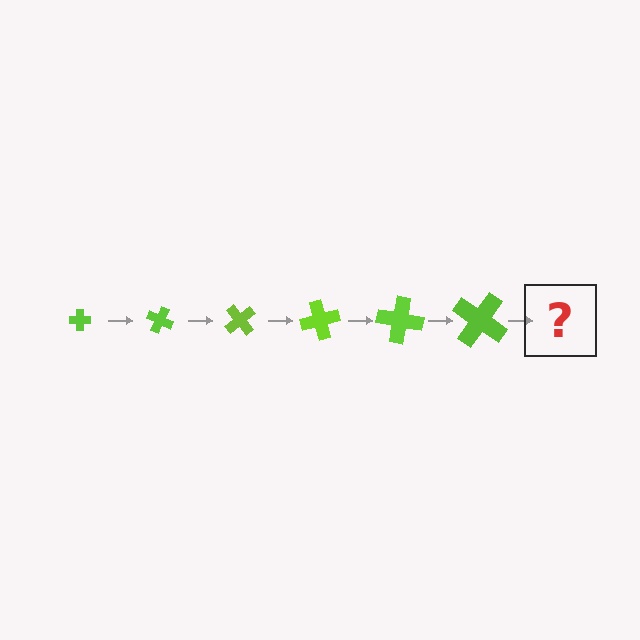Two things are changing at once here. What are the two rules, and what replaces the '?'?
The two rules are that the cross grows larger each step and it rotates 25 degrees each step. The '?' should be a cross, larger than the previous one and rotated 150 degrees from the start.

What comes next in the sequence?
The next element should be a cross, larger than the previous one and rotated 150 degrees from the start.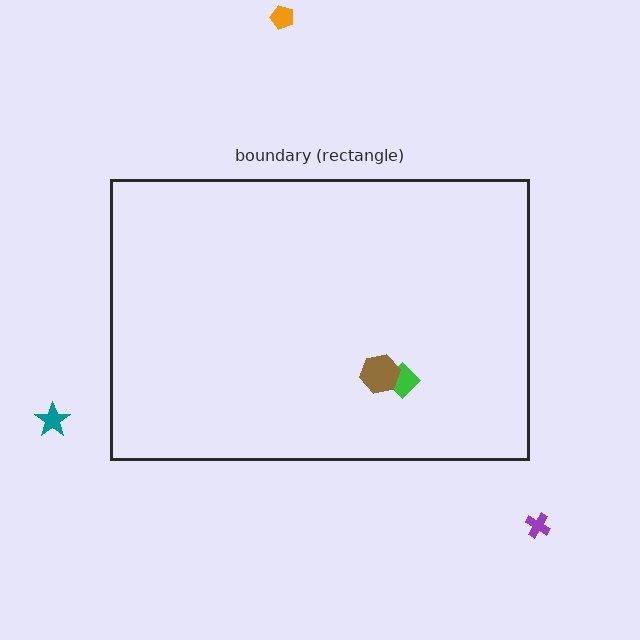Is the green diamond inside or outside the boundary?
Inside.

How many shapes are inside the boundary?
2 inside, 3 outside.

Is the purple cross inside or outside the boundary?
Outside.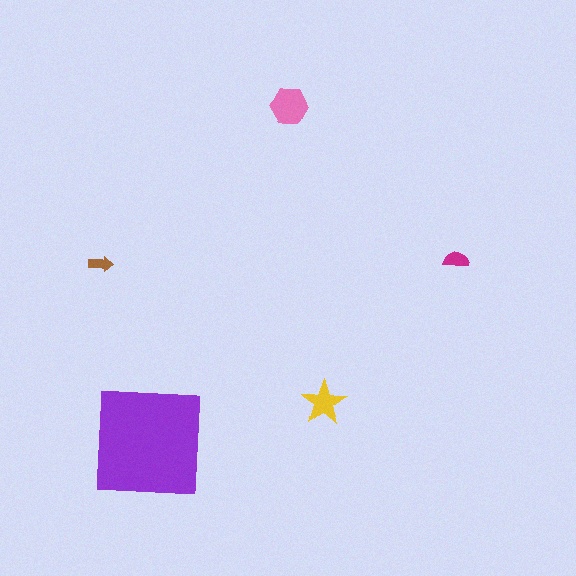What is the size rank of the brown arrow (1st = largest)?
5th.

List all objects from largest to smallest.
The purple square, the pink hexagon, the yellow star, the magenta semicircle, the brown arrow.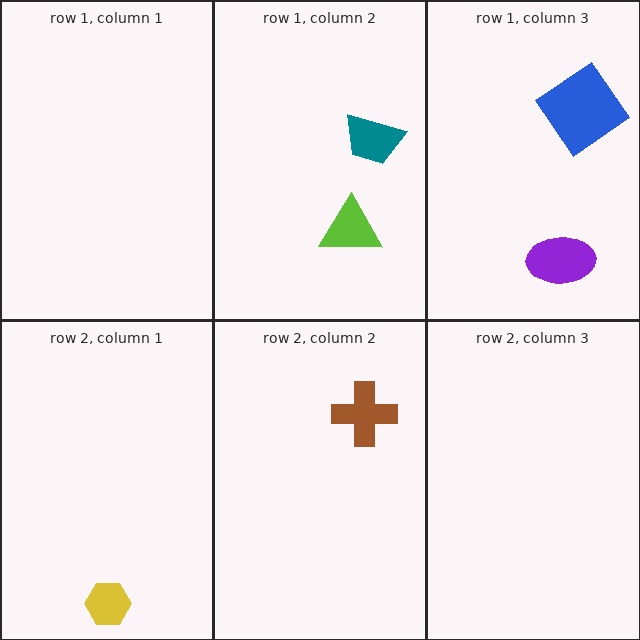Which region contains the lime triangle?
The row 1, column 2 region.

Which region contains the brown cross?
The row 2, column 2 region.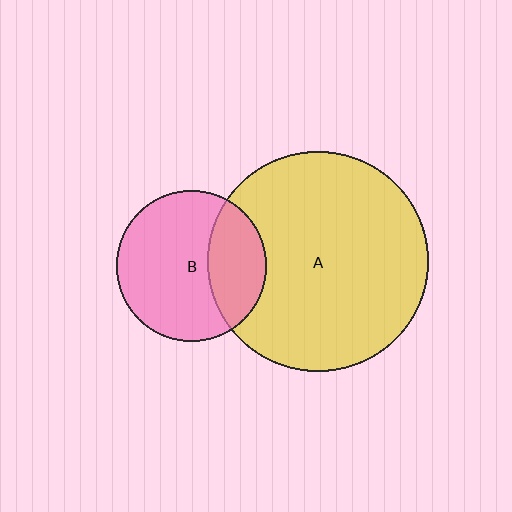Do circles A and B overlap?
Yes.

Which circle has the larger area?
Circle A (yellow).